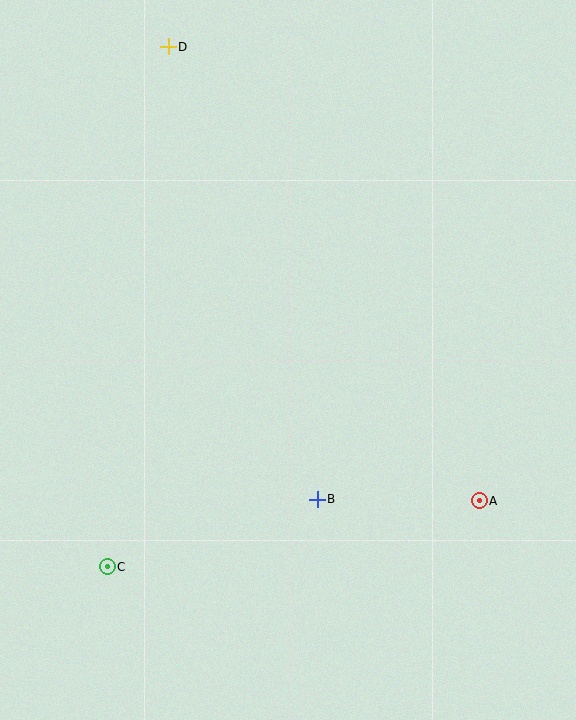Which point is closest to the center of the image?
Point B at (317, 499) is closest to the center.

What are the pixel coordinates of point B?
Point B is at (317, 499).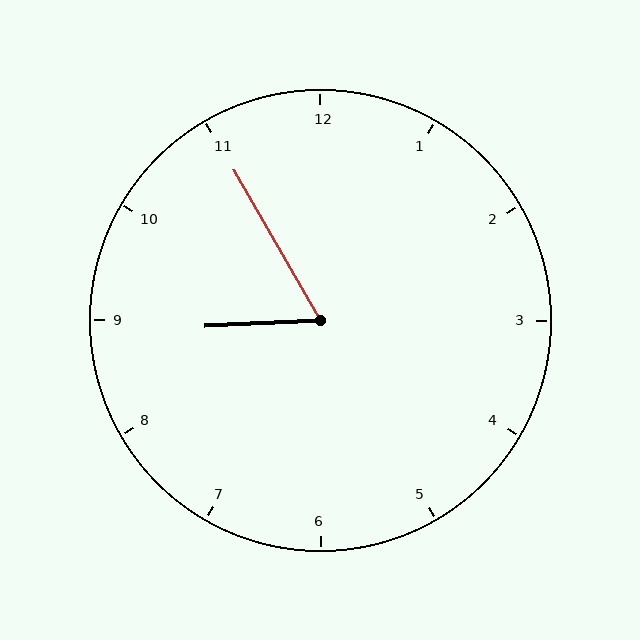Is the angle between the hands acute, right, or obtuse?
It is acute.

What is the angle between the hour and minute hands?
Approximately 62 degrees.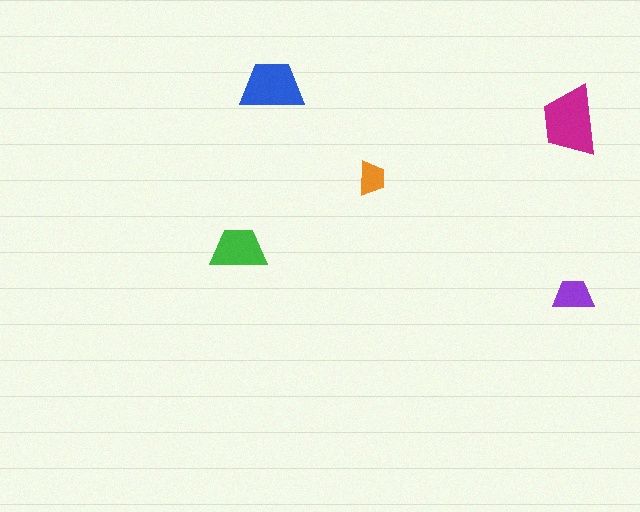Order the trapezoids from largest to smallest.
the magenta one, the blue one, the green one, the purple one, the orange one.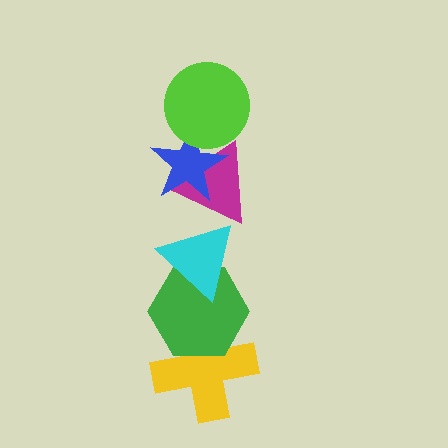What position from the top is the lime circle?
The lime circle is 1st from the top.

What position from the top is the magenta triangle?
The magenta triangle is 3rd from the top.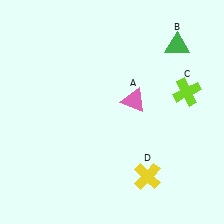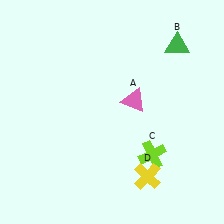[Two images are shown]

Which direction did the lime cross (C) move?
The lime cross (C) moved down.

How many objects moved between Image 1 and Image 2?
1 object moved between the two images.